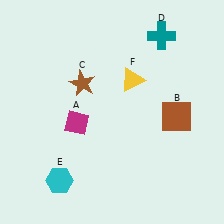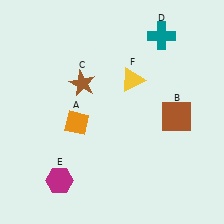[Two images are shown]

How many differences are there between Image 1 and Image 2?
There are 2 differences between the two images.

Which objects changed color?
A changed from magenta to orange. E changed from cyan to magenta.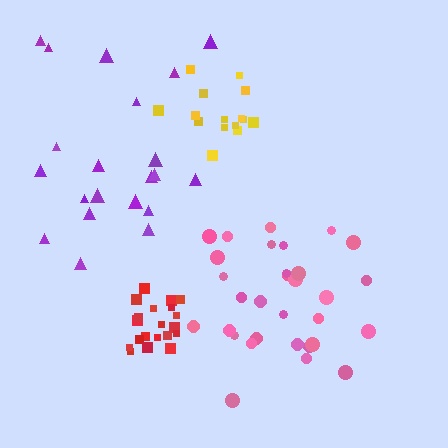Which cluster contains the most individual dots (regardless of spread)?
Pink (31).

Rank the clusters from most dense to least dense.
red, yellow, pink, purple.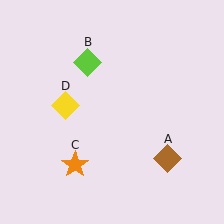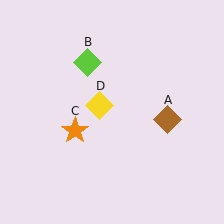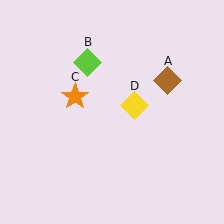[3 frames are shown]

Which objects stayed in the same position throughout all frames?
Lime diamond (object B) remained stationary.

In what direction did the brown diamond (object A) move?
The brown diamond (object A) moved up.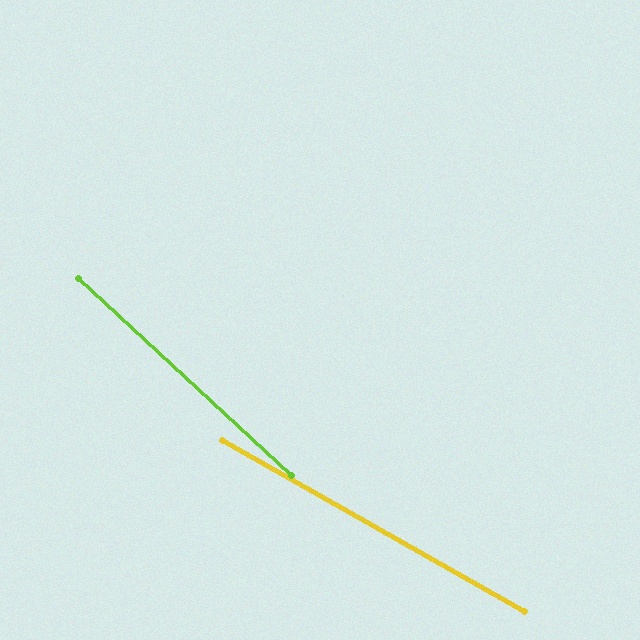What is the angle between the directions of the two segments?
Approximately 13 degrees.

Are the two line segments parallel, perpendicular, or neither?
Neither parallel nor perpendicular — they differ by about 13°.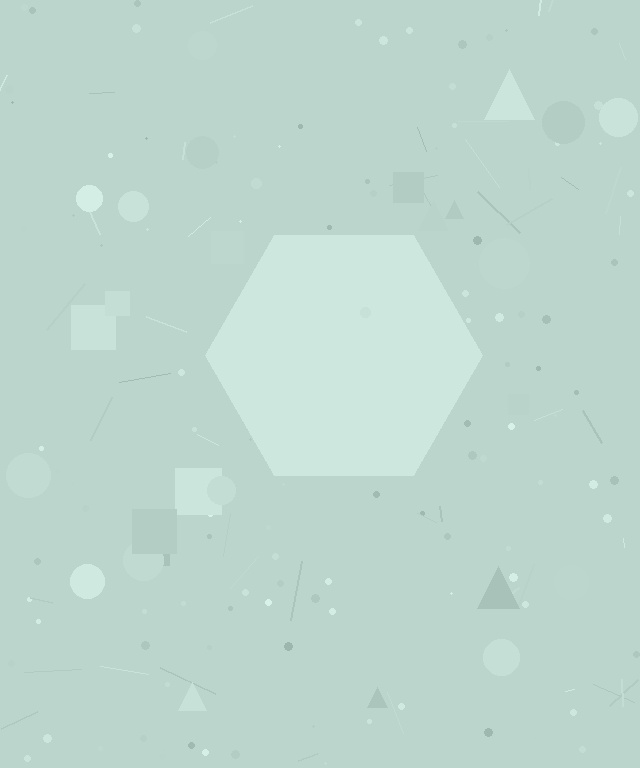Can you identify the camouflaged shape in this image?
The camouflaged shape is a hexagon.